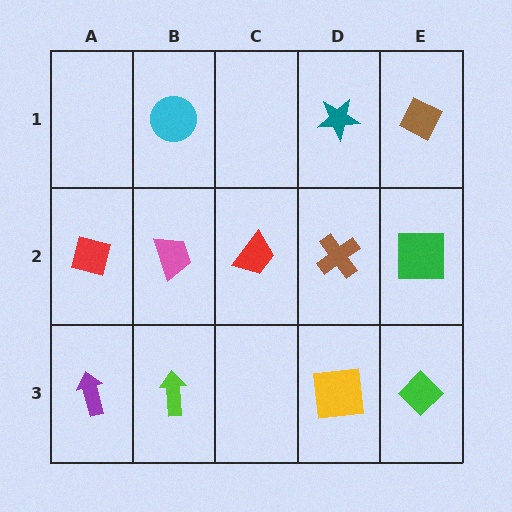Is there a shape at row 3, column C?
No, that cell is empty.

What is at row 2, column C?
A red trapezoid.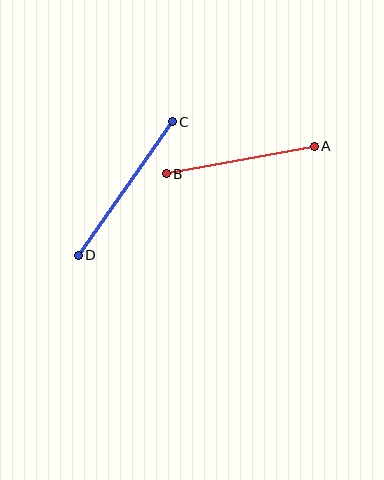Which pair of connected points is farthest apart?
Points C and D are farthest apart.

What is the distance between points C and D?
The distance is approximately 163 pixels.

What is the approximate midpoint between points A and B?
The midpoint is at approximately (240, 160) pixels.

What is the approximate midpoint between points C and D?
The midpoint is at approximately (125, 188) pixels.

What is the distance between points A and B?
The distance is approximately 150 pixels.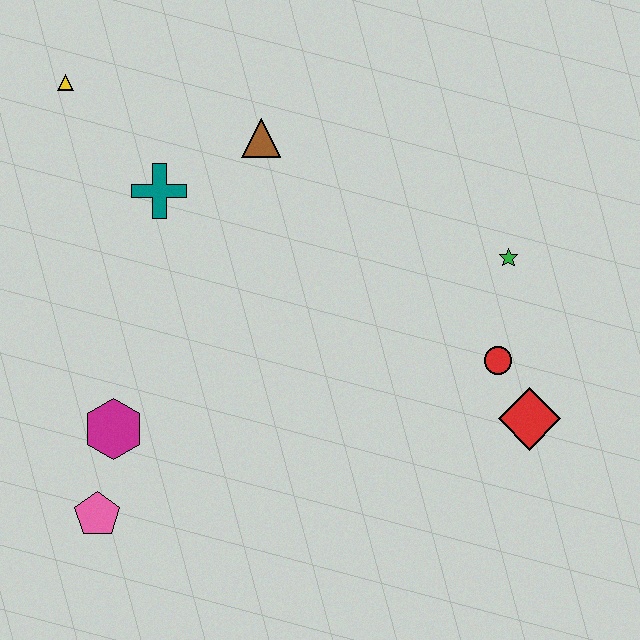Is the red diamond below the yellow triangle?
Yes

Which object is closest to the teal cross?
The brown triangle is closest to the teal cross.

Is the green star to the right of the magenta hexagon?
Yes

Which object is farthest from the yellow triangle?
The red diamond is farthest from the yellow triangle.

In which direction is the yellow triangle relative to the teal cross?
The yellow triangle is above the teal cross.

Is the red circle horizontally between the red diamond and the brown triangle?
Yes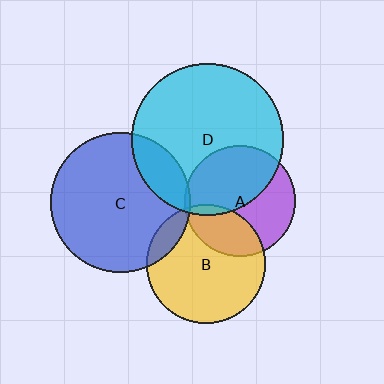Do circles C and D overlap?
Yes.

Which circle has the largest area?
Circle D (cyan).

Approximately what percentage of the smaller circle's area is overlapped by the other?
Approximately 15%.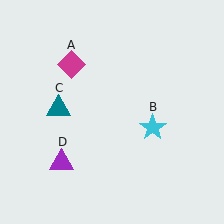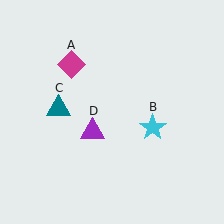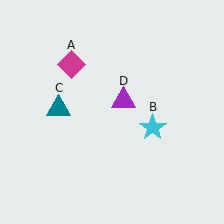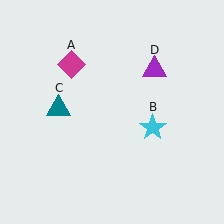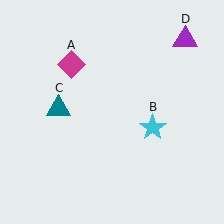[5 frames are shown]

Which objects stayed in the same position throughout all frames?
Magenta diamond (object A) and cyan star (object B) and teal triangle (object C) remained stationary.